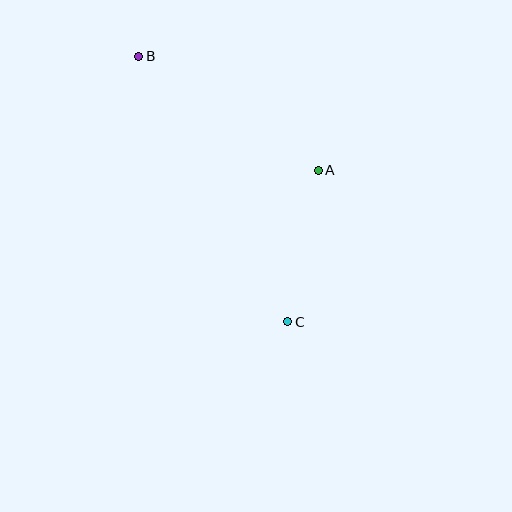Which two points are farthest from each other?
Points B and C are farthest from each other.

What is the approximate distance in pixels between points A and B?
The distance between A and B is approximately 213 pixels.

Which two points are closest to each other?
Points A and C are closest to each other.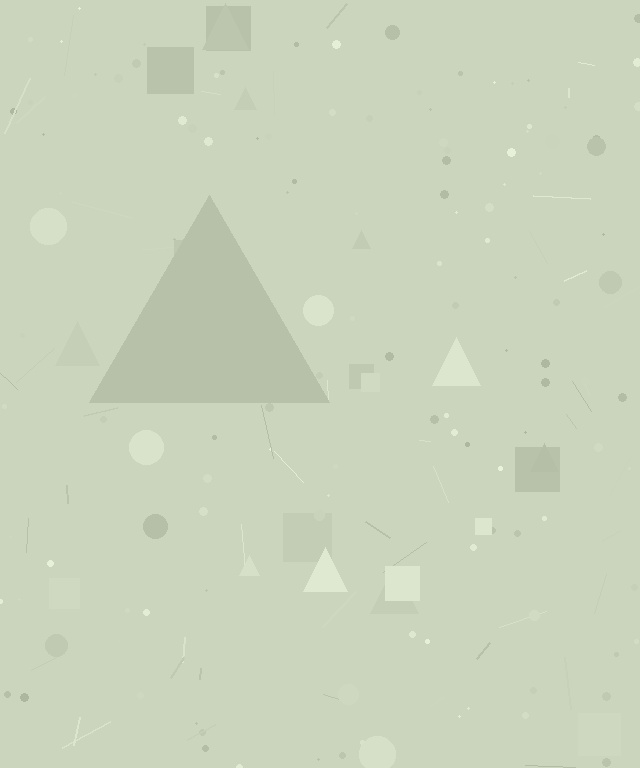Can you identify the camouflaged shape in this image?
The camouflaged shape is a triangle.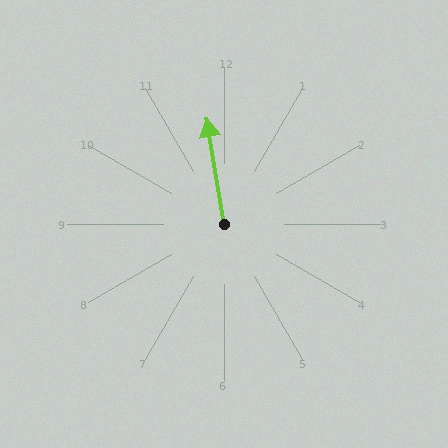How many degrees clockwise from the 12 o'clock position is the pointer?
Approximately 351 degrees.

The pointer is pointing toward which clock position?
Roughly 12 o'clock.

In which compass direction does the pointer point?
North.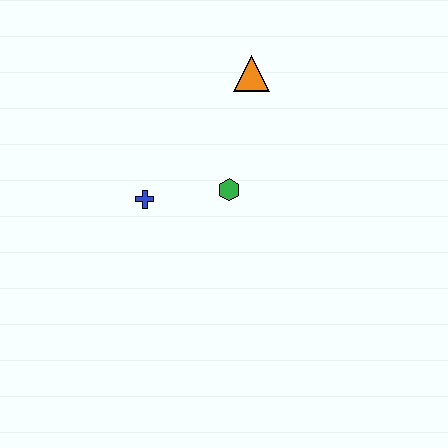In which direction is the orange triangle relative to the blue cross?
The orange triangle is above the blue cross.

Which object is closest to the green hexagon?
The blue cross is closest to the green hexagon.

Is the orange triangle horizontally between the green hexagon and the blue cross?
No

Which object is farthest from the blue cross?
The orange triangle is farthest from the blue cross.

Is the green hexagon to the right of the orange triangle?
No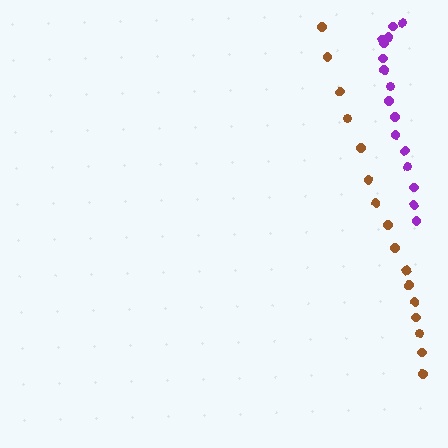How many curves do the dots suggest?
There are 2 distinct paths.